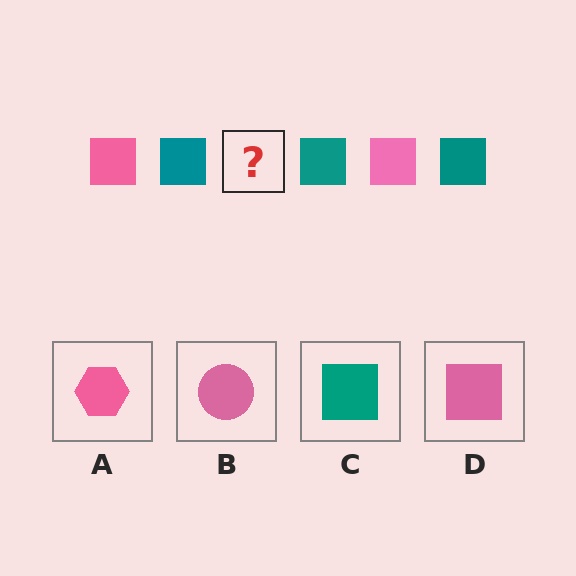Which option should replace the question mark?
Option D.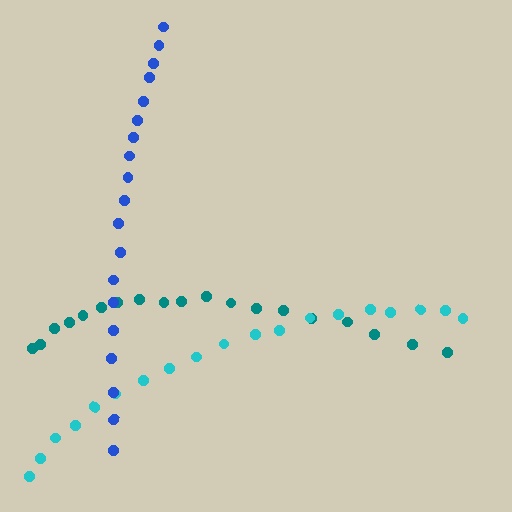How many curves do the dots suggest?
There are 3 distinct paths.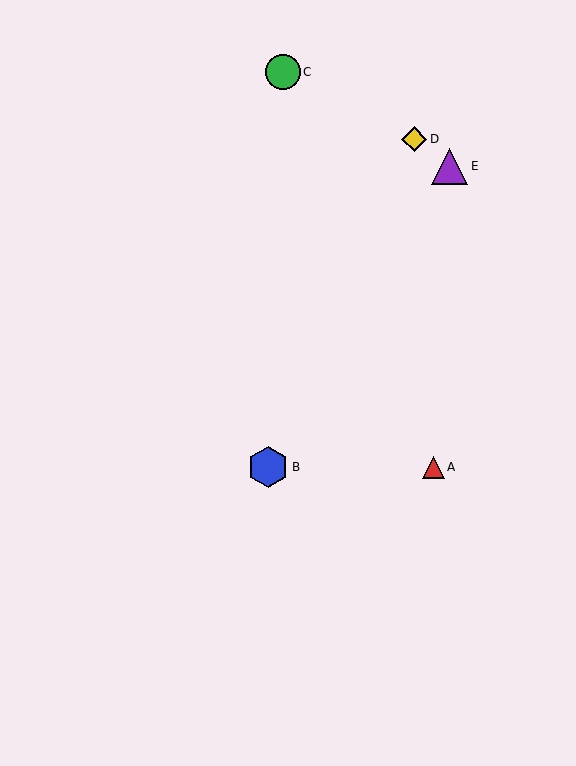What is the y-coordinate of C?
Object C is at y≈72.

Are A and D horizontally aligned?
No, A is at y≈467 and D is at y≈139.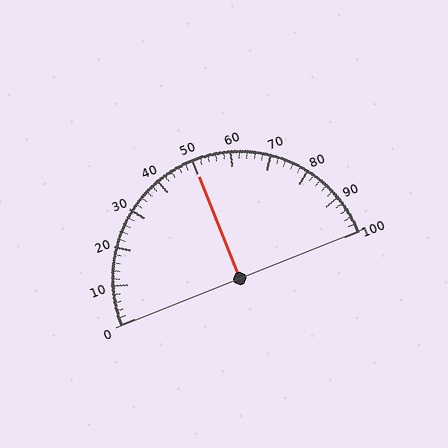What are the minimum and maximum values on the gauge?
The gauge ranges from 0 to 100.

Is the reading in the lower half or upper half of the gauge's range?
The reading is in the upper half of the range (0 to 100).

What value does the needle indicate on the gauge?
The needle indicates approximately 50.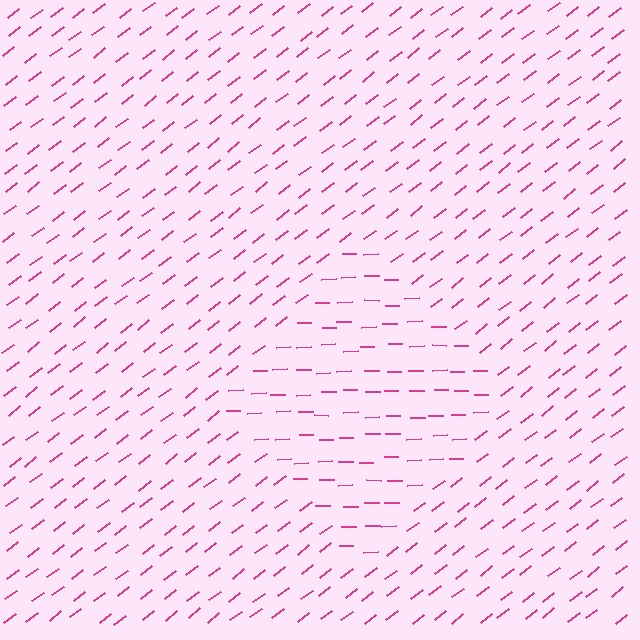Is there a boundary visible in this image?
Yes, there is a texture boundary formed by a change in line orientation.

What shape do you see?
I see a diamond.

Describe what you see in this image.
The image is filled with small magenta line segments. A diamond region in the image has lines oriented differently from the surrounding lines, creating a visible texture boundary.